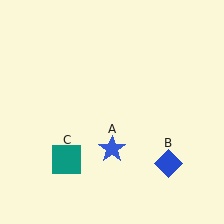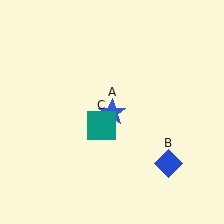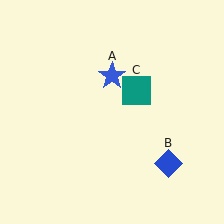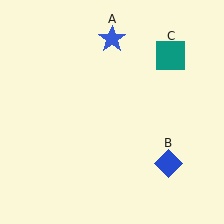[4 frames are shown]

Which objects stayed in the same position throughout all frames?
Blue diamond (object B) remained stationary.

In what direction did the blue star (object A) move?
The blue star (object A) moved up.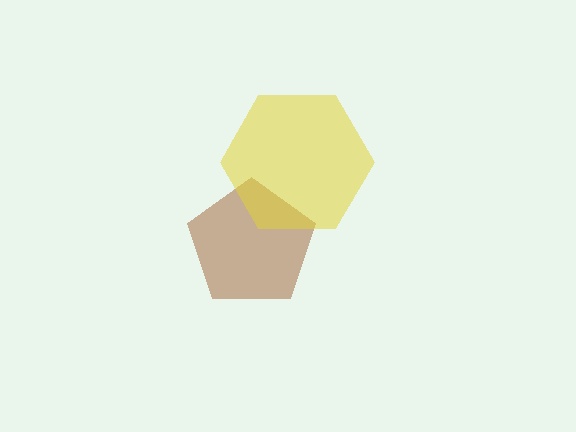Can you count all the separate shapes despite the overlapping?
Yes, there are 2 separate shapes.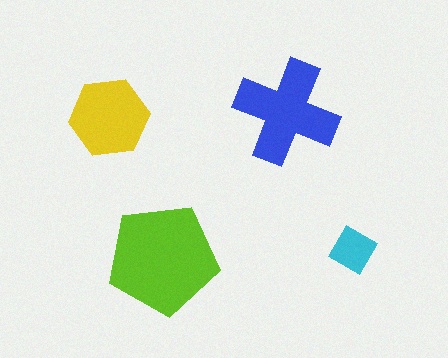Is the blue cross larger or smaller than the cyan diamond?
Larger.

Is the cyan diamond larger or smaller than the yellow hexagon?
Smaller.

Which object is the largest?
The lime pentagon.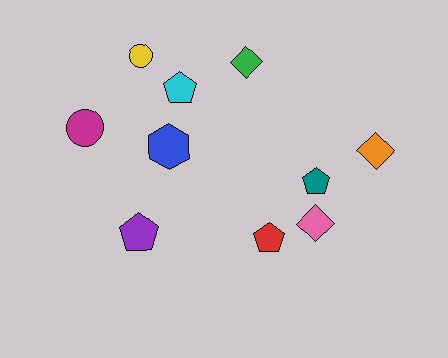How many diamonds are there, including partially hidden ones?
There are 3 diamonds.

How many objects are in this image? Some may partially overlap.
There are 10 objects.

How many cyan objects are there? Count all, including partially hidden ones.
There is 1 cyan object.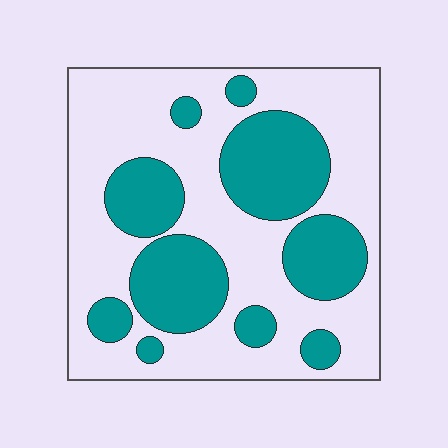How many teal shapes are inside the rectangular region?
10.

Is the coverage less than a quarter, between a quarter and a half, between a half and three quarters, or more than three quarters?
Between a quarter and a half.